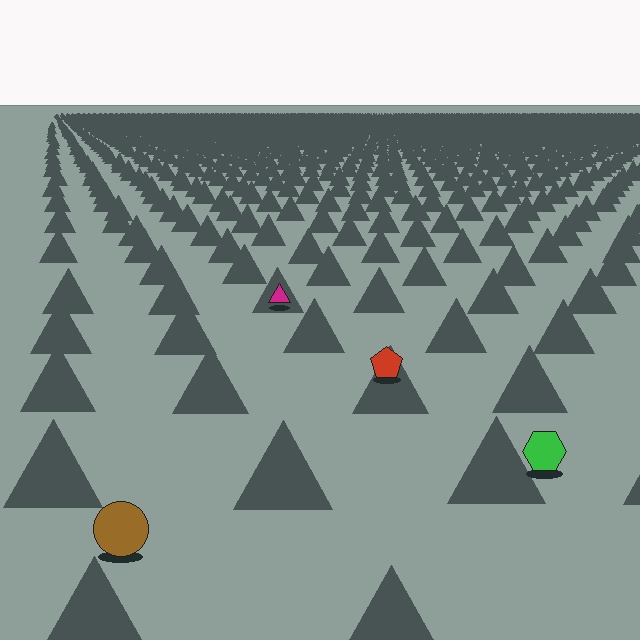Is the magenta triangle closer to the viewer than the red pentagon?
No. The red pentagon is closer — you can tell from the texture gradient: the ground texture is coarser near it.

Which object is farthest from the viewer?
The magenta triangle is farthest from the viewer. It appears smaller and the ground texture around it is denser.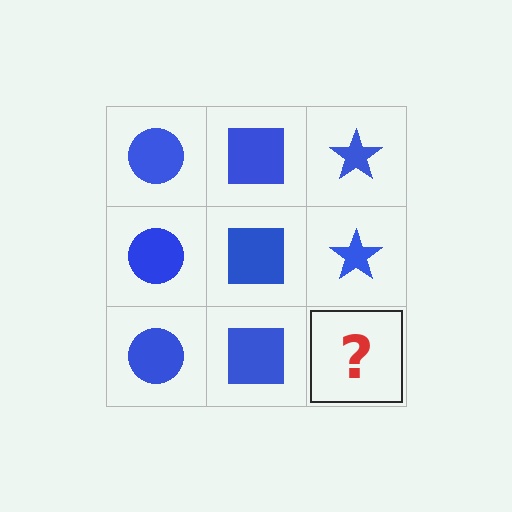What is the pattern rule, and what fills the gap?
The rule is that each column has a consistent shape. The gap should be filled with a blue star.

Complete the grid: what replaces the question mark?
The question mark should be replaced with a blue star.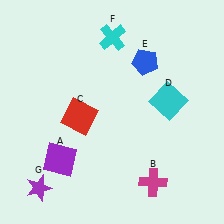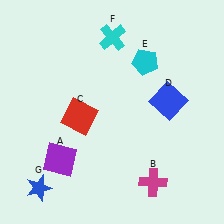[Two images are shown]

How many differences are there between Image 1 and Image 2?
There are 3 differences between the two images.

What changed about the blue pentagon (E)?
In Image 1, E is blue. In Image 2, it changed to cyan.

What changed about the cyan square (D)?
In Image 1, D is cyan. In Image 2, it changed to blue.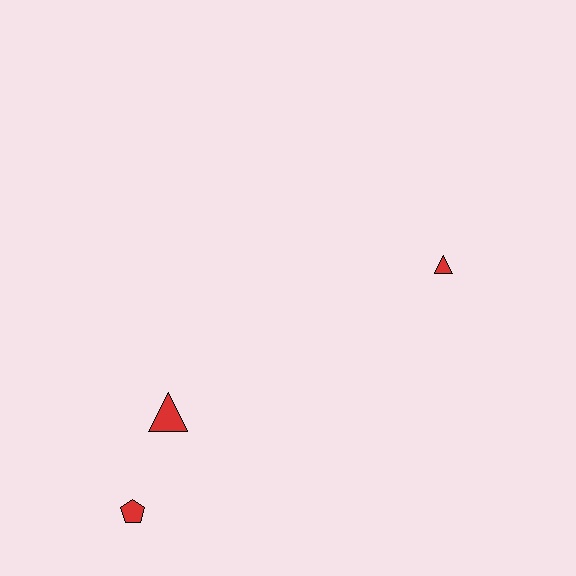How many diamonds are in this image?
There are no diamonds.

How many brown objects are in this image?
There are no brown objects.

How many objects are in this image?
There are 3 objects.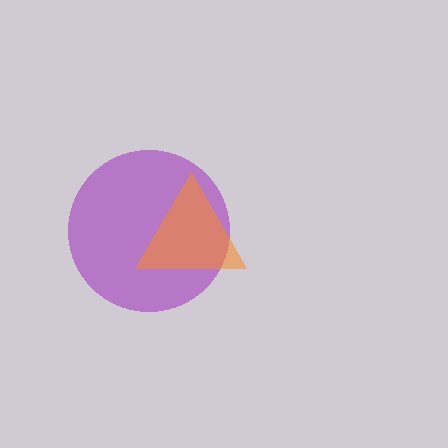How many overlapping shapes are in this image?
There are 2 overlapping shapes in the image.